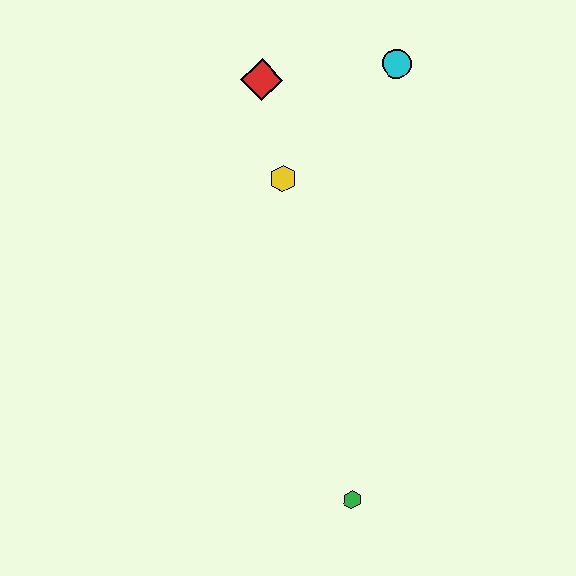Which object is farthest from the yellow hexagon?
The green hexagon is farthest from the yellow hexagon.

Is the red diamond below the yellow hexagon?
No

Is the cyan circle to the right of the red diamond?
Yes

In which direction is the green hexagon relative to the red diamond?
The green hexagon is below the red diamond.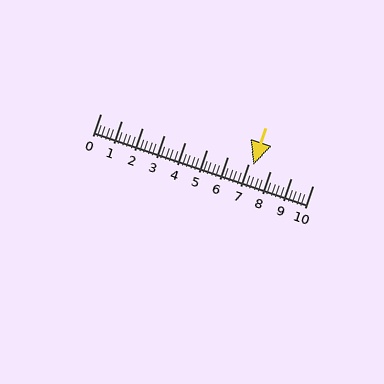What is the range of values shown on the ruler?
The ruler shows values from 0 to 10.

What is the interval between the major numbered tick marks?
The major tick marks are spaced 1 units apart.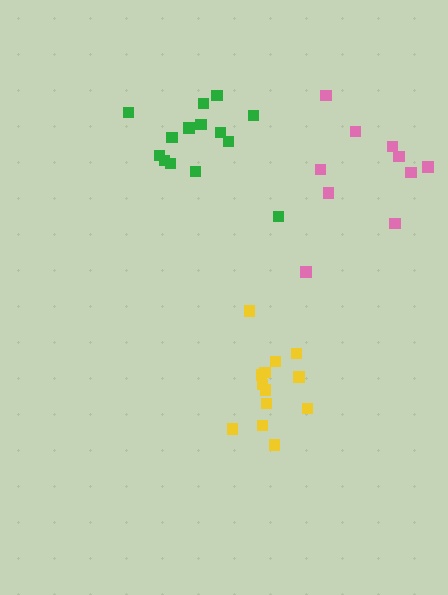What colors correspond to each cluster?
The clusters are colored: pink, green, yellow.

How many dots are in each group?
Group 1: 10 dots, Group 2: 14 dots, Group 3: 13 dots (37 total).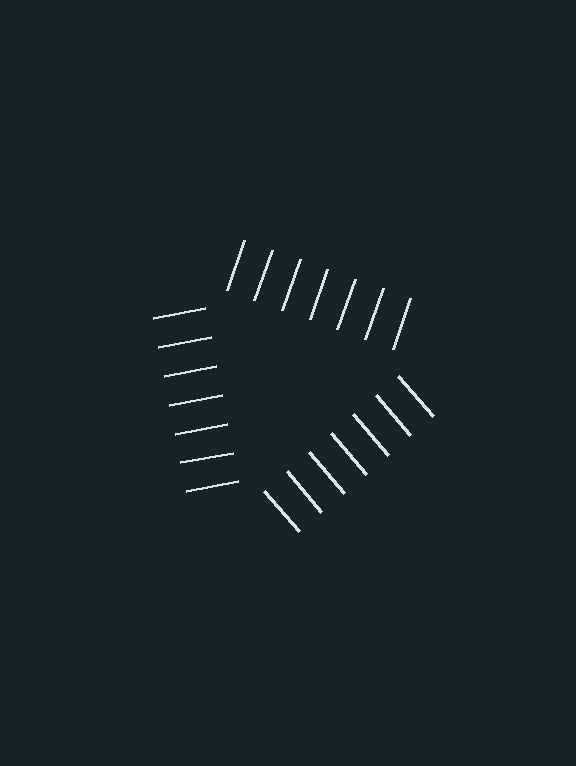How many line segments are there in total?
21 — 7 along each of the 3 edges.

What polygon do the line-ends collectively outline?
An illusory triangle — the line segments terminate on its edges but no continuous stroke is drawn.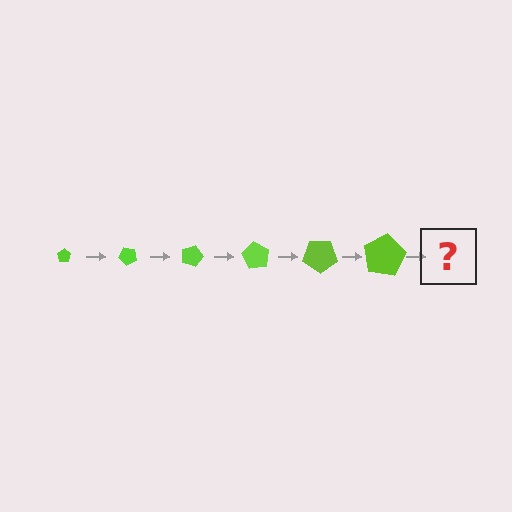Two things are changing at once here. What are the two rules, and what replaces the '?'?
The two rules are that the pentagon grows larger each step and it rotates 45 degrees each step. The '?' should be a pentagon, larger than the previous one and rotated 270 degrees from the start.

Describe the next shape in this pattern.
It should be a pentagon, larger than the previous one and rotated 270 degrees from the start.